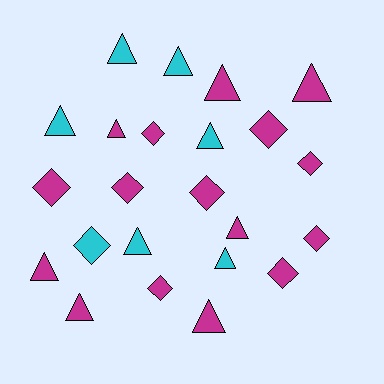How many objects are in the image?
There are 23 objects.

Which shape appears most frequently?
Triangle, with 13 objects.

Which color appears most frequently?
Magenta, with 16 objects.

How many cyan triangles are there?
There are 6 cyan triangles.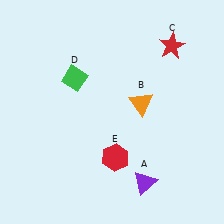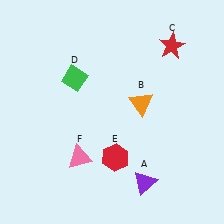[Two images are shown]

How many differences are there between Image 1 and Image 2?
There is 1 difference between the two images.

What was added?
A pink triangle (F) was added in Image 2.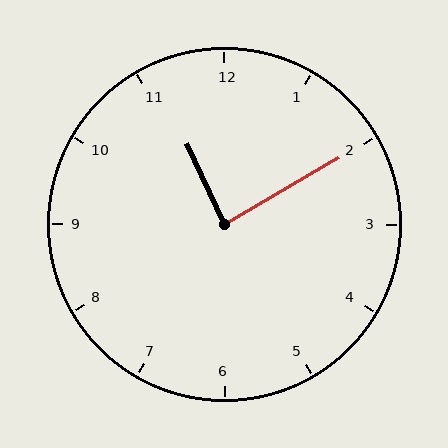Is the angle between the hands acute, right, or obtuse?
It is right.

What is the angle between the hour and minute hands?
Approximately 85 degrees.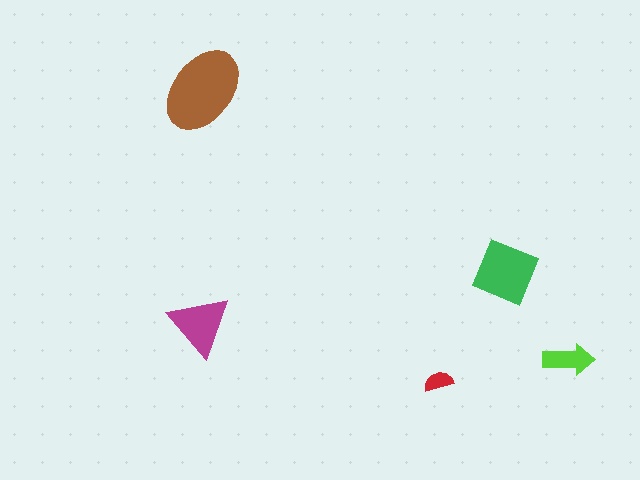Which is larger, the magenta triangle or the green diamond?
The green diamond.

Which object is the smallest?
The red semicircle.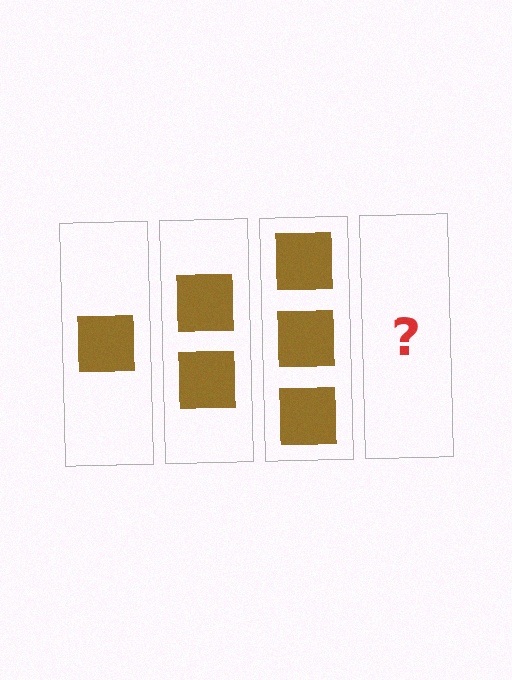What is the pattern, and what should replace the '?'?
The pattern is that each step adds one more square. The '?' should be 4 squares.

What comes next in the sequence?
The next element should be 4 squares.